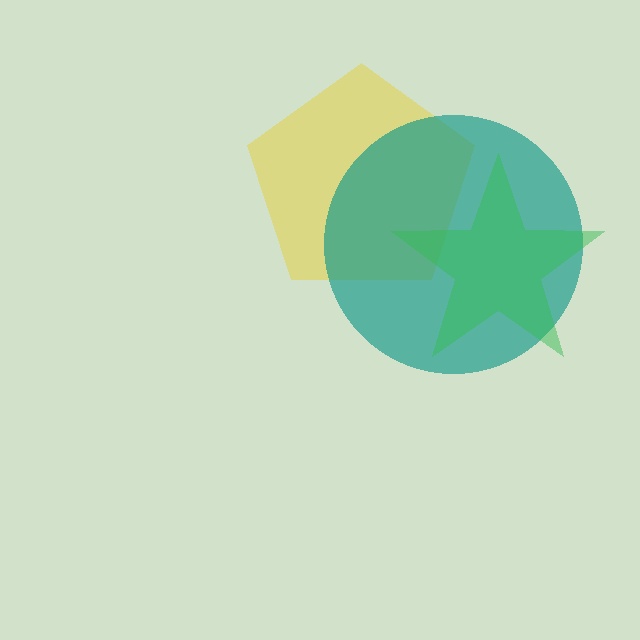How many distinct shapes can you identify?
There are 3 distinct shapes: a yellow pentagon, a teal circle, a green star.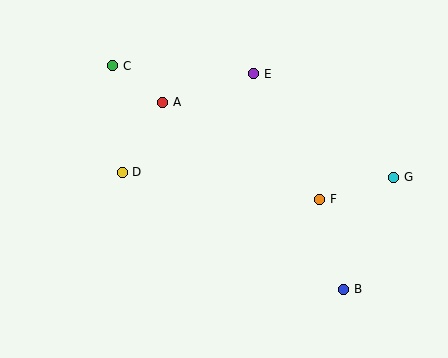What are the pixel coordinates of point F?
Point F is at (320, 199).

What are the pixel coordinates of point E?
Point E is at (254, 74).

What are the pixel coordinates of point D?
Point D is at (122, 172).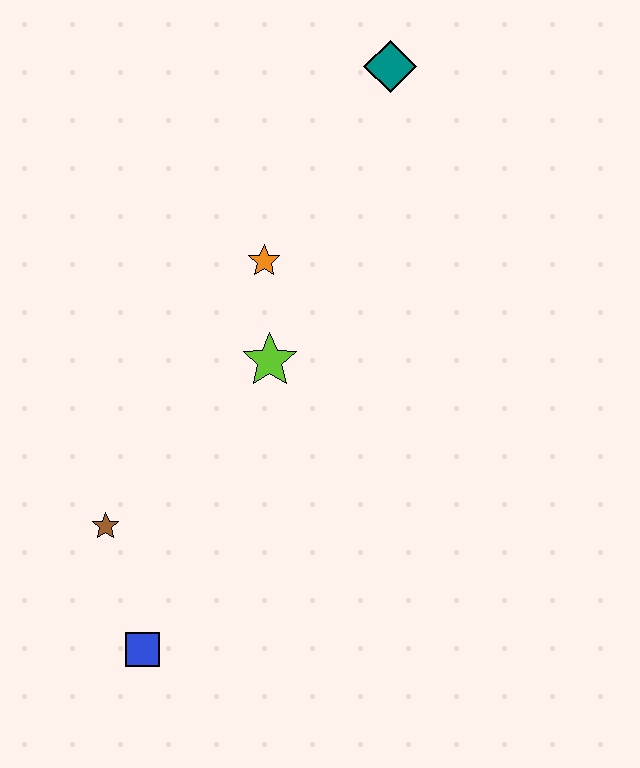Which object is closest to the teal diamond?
The orange star is closest to the teal diamond.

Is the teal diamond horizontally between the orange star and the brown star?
No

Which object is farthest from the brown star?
The teal diamond is farthest from the brown star.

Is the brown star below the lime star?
Yes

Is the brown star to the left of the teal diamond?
Yes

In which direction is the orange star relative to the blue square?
The orange star is above the blue square.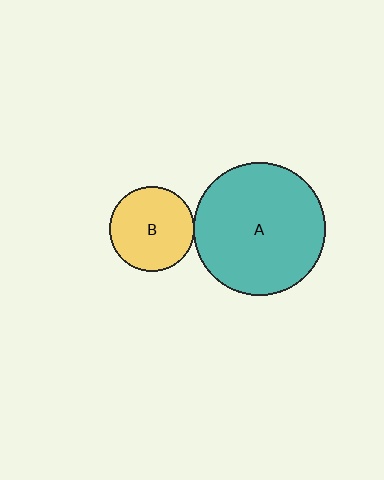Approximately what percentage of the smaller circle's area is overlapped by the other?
Approximately 5%.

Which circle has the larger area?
Circle A (teal).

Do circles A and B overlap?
Yes.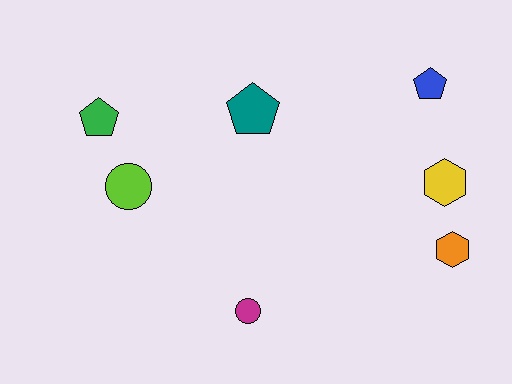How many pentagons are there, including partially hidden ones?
There are 3 pentagons.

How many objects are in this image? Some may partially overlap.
There are 7 objects.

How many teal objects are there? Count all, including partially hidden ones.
There is 1 teal object.